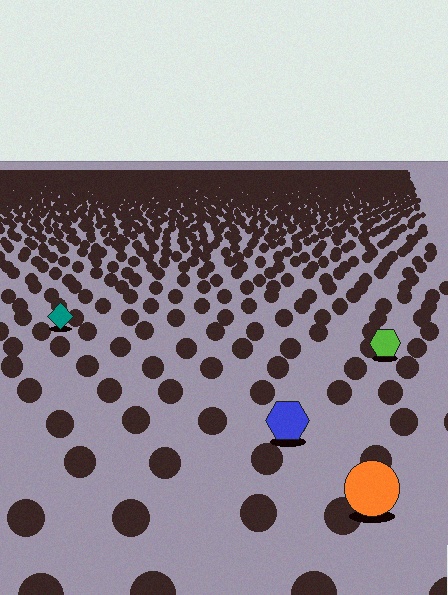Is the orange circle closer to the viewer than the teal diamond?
Yes. The orange circle is closer — you can tell from the texture gradient: the ground texture is coarser near it.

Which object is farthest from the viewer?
The teal diamond is farthest from the viewer. It appears smaller and the ground texture around it is denser.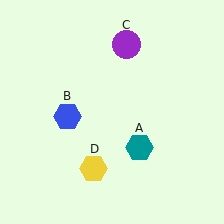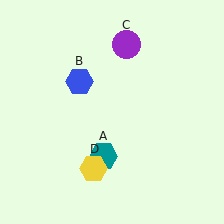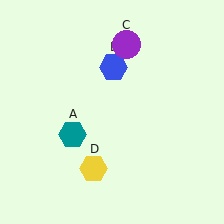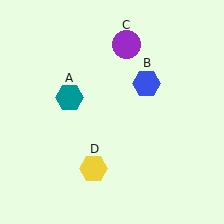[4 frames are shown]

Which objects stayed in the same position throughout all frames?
Purple circle (object C) and yellow hexagon (object D) remained stationary.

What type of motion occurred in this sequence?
The teal hexagon (object A), blue hexagon (object B) rotated clockwise around the center of the scene.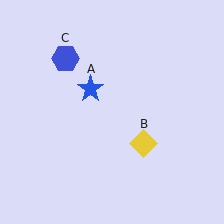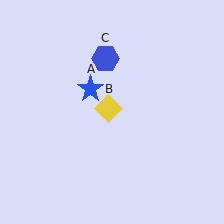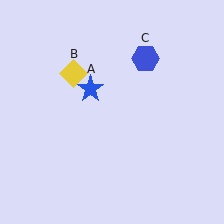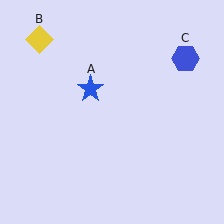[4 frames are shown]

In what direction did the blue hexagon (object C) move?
The blue hexagon (object C) moved right.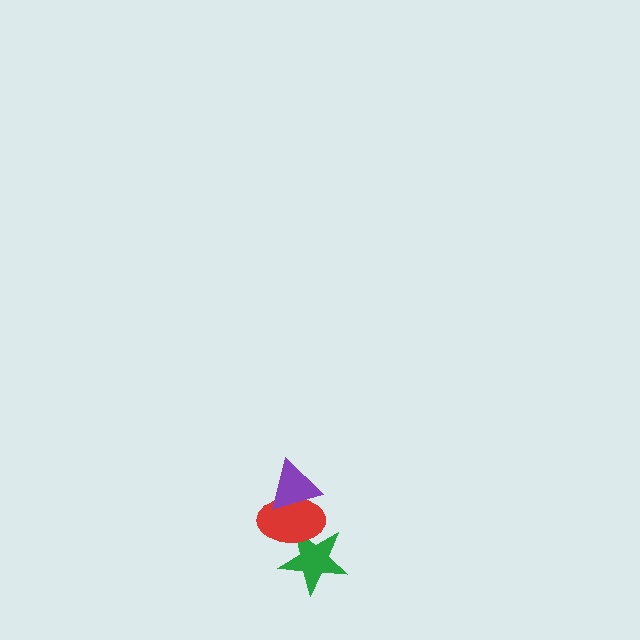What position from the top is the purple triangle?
The purple triangle is 1st from the top.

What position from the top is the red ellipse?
The red ellipse is 2nd from the top.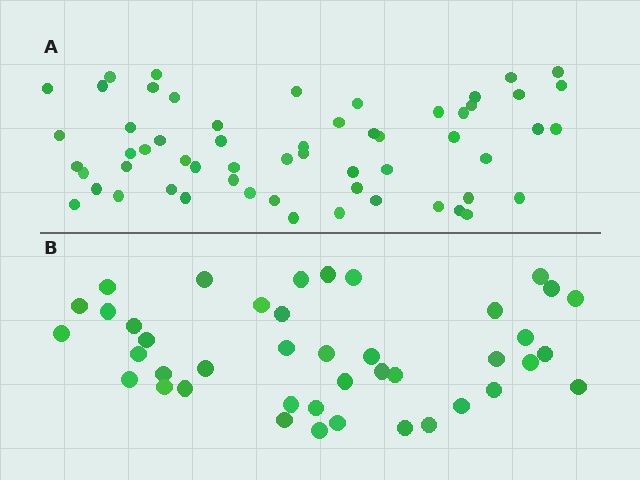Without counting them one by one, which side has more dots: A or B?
Region A (the top region) has more dots.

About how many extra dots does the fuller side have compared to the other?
Region A has approximately 15 more dots than region B.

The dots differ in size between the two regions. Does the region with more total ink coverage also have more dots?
No. Region B has more total ink coverage because its dots are larger, but region A actually contains more individual dots. Total area can be misleading — the number of items is what matters here.